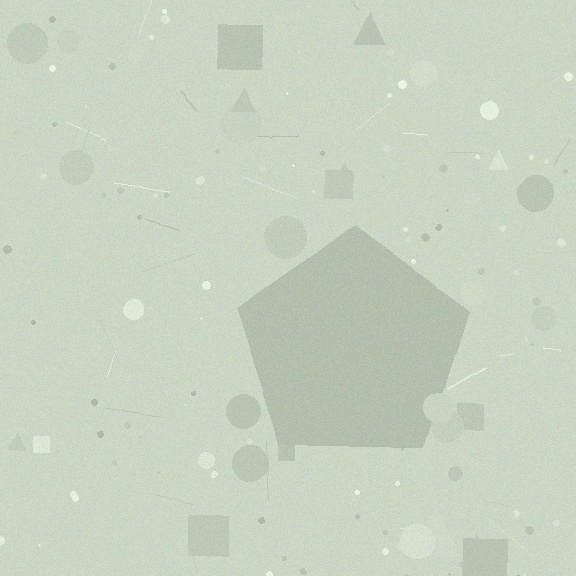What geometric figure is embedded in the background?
A pentagon is embedded in the background.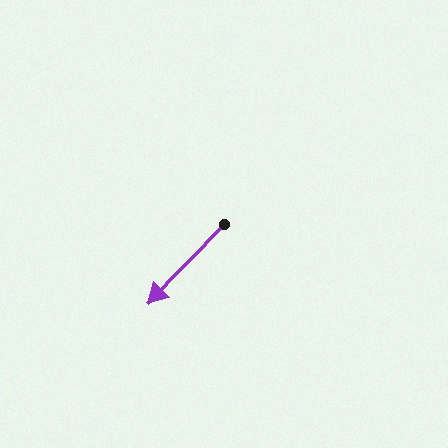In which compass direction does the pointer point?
Southwest.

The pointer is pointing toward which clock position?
Roughly 7 o'clock.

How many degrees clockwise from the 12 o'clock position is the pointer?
Approximately 224 degrees.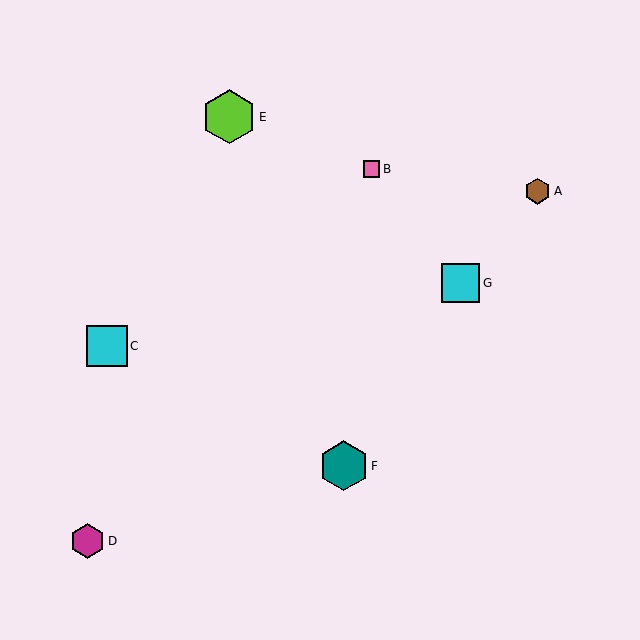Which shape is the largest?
The lime hexagon (labeled E) is the largest.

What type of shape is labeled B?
Shape B is a pink square.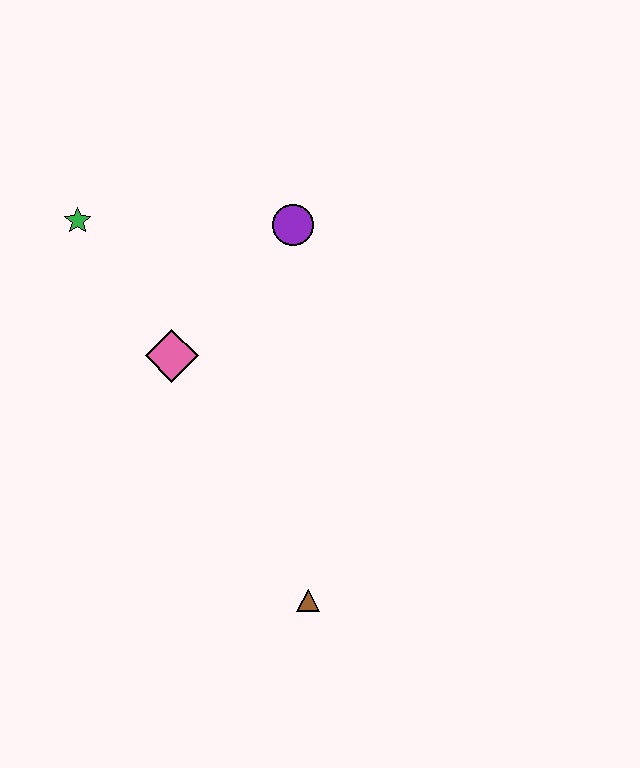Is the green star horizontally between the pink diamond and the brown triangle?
No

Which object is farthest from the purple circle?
The brown triangle is farthest from the purple circle.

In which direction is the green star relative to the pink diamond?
The green star is above the pink diamond.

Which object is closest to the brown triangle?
The pink diamond is closest to the brown triangle.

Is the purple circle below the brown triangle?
No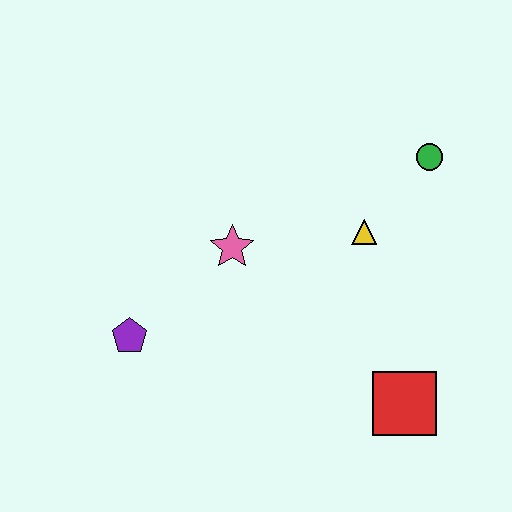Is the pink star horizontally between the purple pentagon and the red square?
Yes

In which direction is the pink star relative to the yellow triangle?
The pink star is to the left of the yellow triangle.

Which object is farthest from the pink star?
The red square is farthest from the pink star.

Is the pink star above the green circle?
No